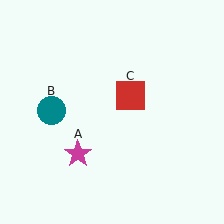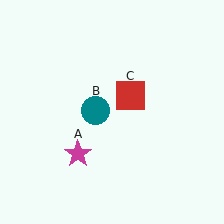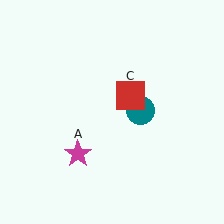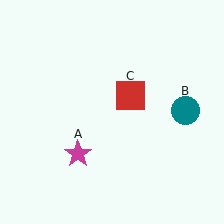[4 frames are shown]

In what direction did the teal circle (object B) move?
The teal circle (object B) moved right.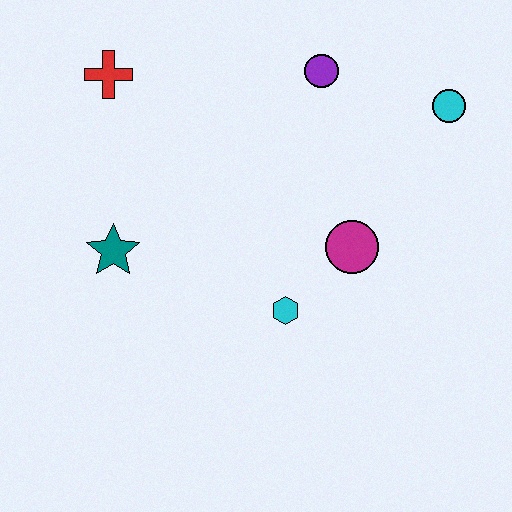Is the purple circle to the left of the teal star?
No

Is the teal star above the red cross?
No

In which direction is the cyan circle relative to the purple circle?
The cyan circle is to the right of the purple circle.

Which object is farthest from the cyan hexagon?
The red cross is farthest from the cyan hexagon.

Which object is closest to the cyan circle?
The purple circle is closest to the cyan circle.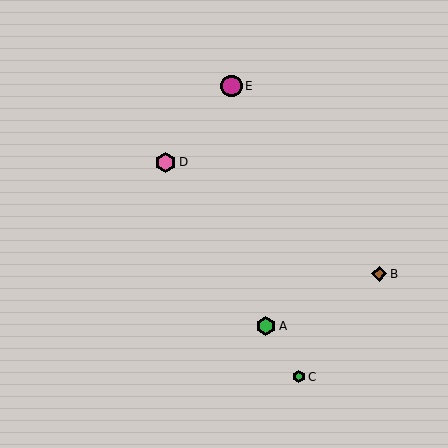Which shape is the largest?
The magenta circle (labeled E) is the largest.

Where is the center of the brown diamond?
The center of the brown diamond is at (379, 274).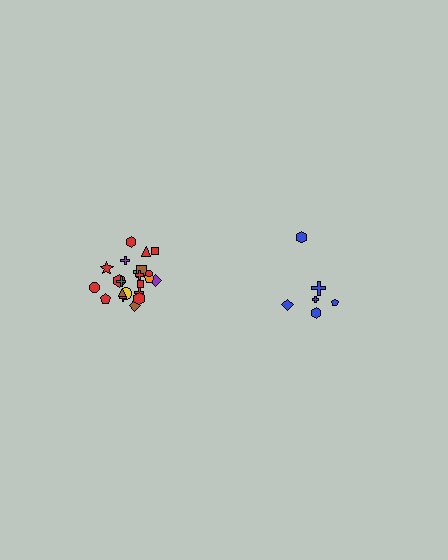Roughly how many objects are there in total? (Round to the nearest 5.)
Roughly 30 objects in total.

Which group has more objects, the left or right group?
The left group.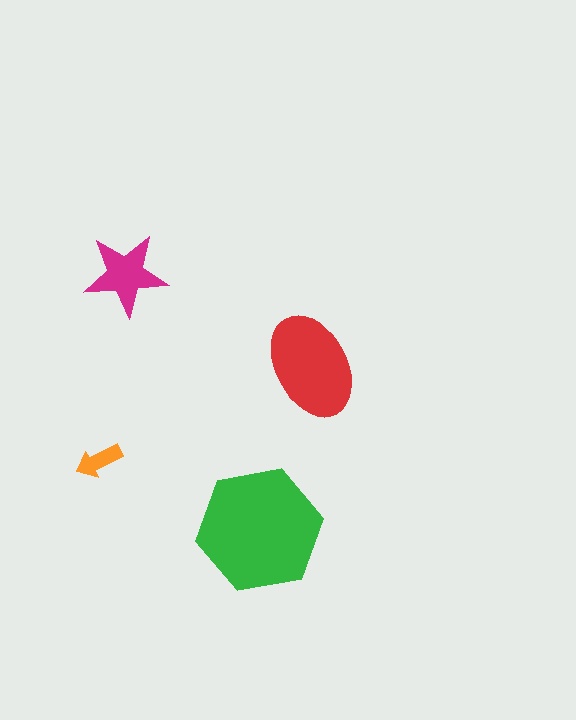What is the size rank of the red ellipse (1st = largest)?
2nd.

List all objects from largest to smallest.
The green hexagon, the red ellipse, the magenta star, the orange arrow.